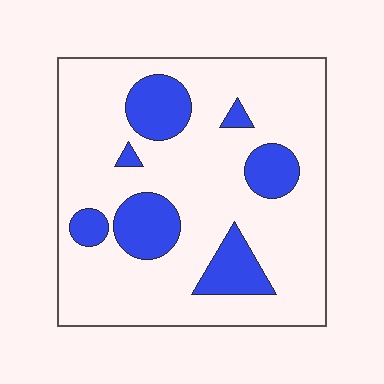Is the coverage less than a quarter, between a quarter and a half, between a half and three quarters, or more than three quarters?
Less than a quarter.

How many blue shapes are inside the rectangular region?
7.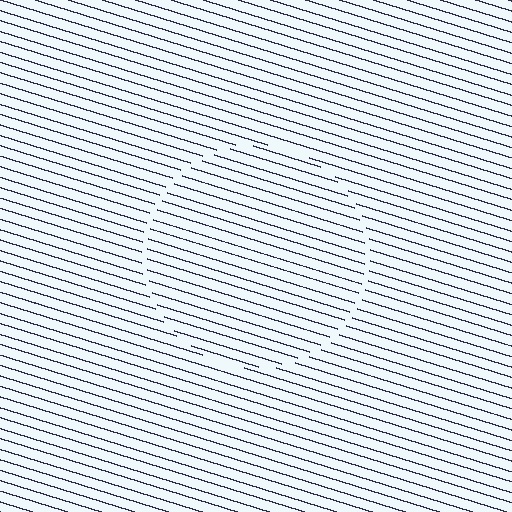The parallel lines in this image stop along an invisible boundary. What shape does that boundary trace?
An illusory circle. The interior of the shape contains the same grating, shifted by half a period — the contour is defined by the phase discontinuity where line-ends from the inner and outer gratings abut.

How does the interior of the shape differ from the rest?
The interior of the shape contains the same grating, shifted by half a period — the contour is defined by the phase discontinuity where line-ends from the inner and outer gratings abut.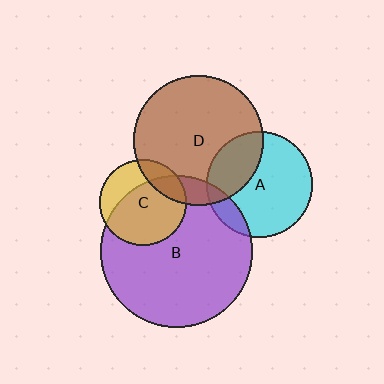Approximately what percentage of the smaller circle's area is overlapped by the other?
Approximately 20%.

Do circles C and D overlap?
Yes.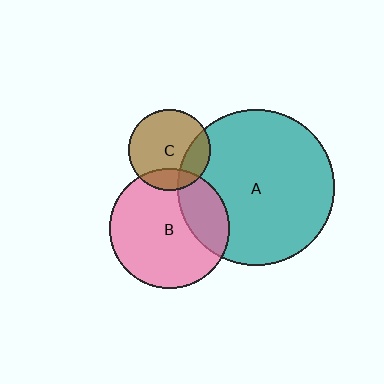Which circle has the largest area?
Circle A (teal).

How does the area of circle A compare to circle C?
Approximately 3.6 times.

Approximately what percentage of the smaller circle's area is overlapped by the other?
Approximately 20%.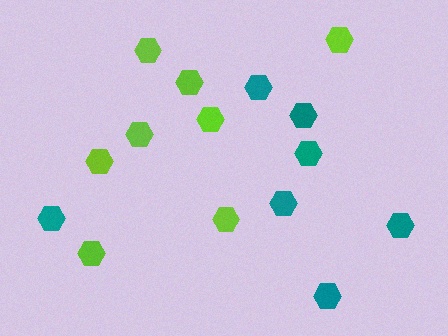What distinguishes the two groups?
There are 2 groups: one group of teal hexagons (7) and one group of lime hexagons (8).